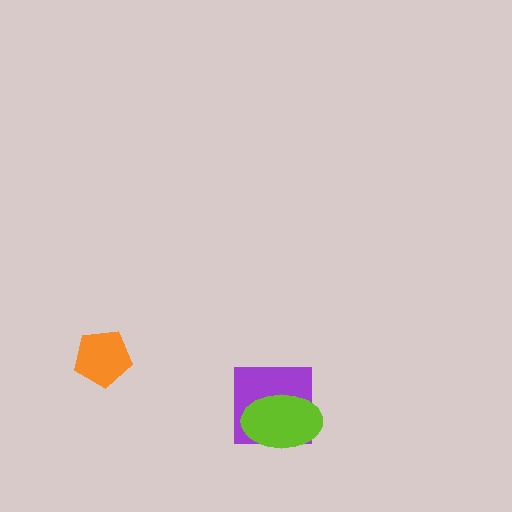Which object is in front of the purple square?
The lime ellipse is in front of the purple square.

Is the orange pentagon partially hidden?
No, no other shape covers it.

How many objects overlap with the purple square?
1 object overlaps with the purple square.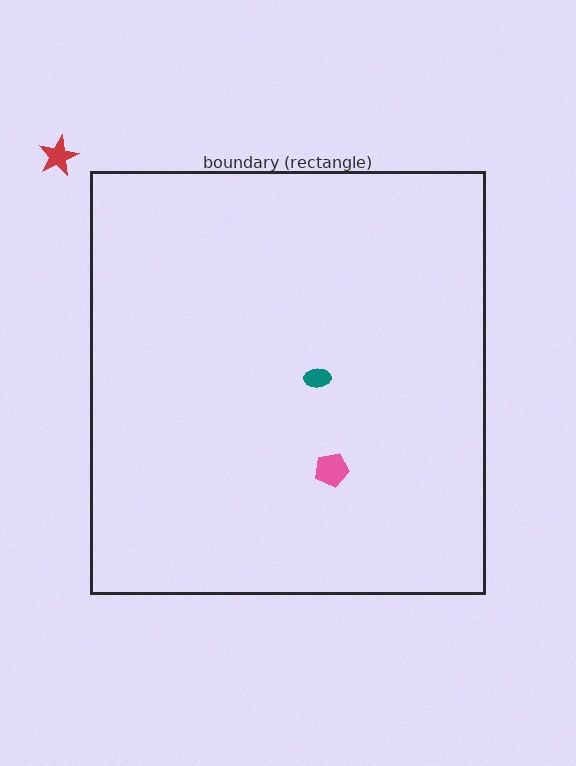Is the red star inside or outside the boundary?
Outside.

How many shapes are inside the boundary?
2 inside, 1 outside.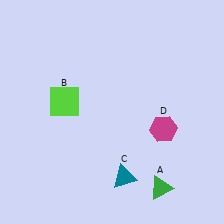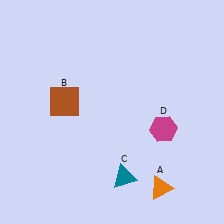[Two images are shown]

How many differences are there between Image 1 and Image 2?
There are 2 differences between the two images.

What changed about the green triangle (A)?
In Image 1, A is green. In Image 2, it changed to orange.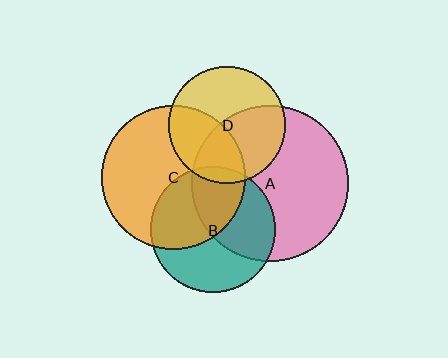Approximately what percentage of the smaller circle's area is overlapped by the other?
Approximately 45%.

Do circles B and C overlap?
Yes.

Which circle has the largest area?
Circle A (pink).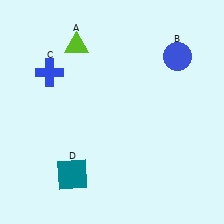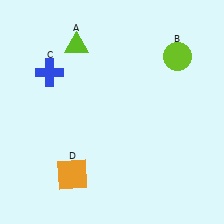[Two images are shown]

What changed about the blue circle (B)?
In Image 1, B is blue. In Image 2, it changed to lime.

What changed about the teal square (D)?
In Image 1, D is teal. In Image 2, it changed to orange.